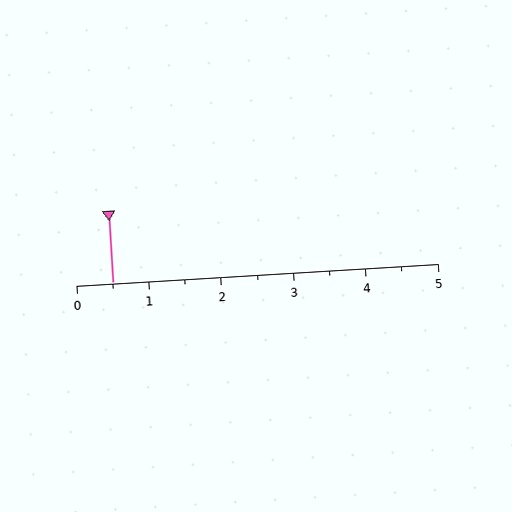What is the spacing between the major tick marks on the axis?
The major ticks are spaced 1 apart.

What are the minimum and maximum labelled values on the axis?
The axis runs from 0 to 5.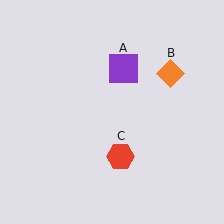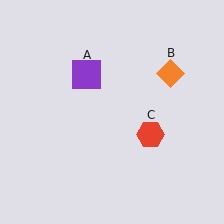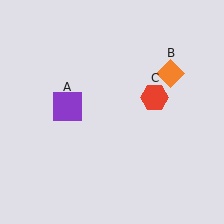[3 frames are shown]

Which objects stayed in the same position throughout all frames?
Orange diamond (object B) remained stationary.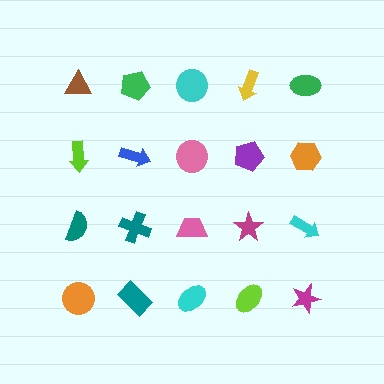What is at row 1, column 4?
A yellow arrow.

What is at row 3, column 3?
A pink trapezoid.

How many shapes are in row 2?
5 shapes.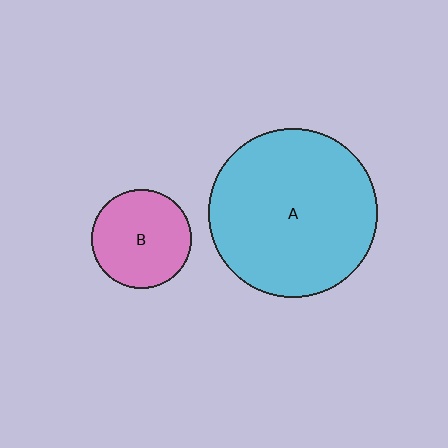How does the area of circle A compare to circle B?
Approximately 2.9 times.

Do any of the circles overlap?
No, none of the circles overlap.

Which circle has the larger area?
Circle A (cyan).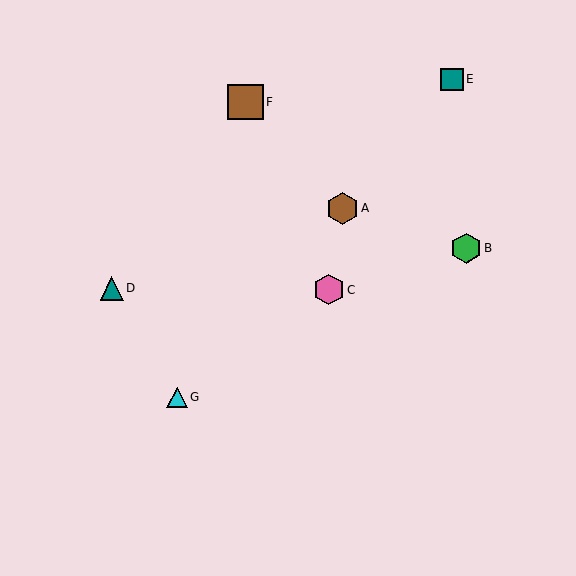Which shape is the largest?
The brown square (labeled F) is the largest.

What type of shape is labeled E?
Shape E is a teal square.